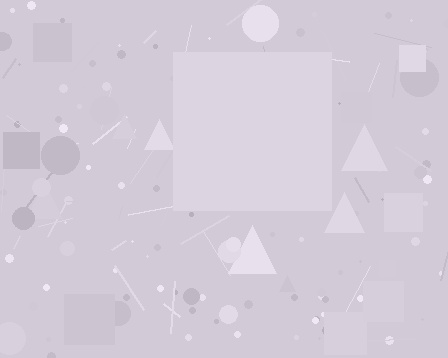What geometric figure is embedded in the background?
A square is embedded in the background.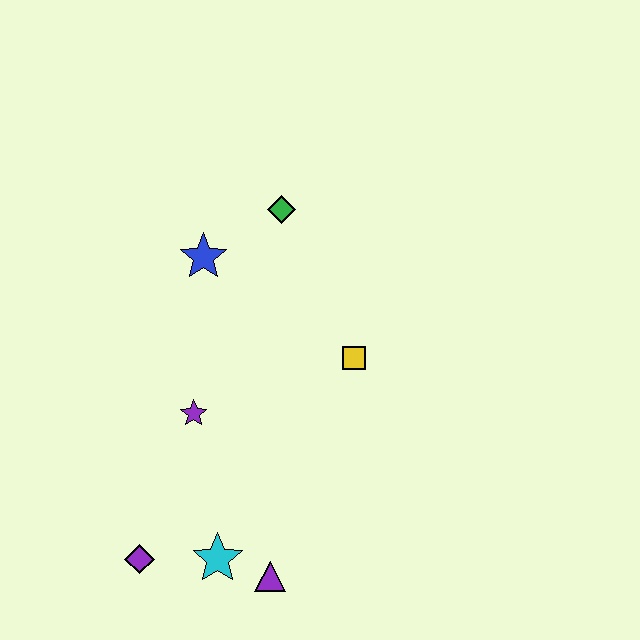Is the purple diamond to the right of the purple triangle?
No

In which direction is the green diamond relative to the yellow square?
The green diamond is above the yellow square.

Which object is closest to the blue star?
The green diamond is closest to the blue star.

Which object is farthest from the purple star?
The green diamond is farthest from the purple star.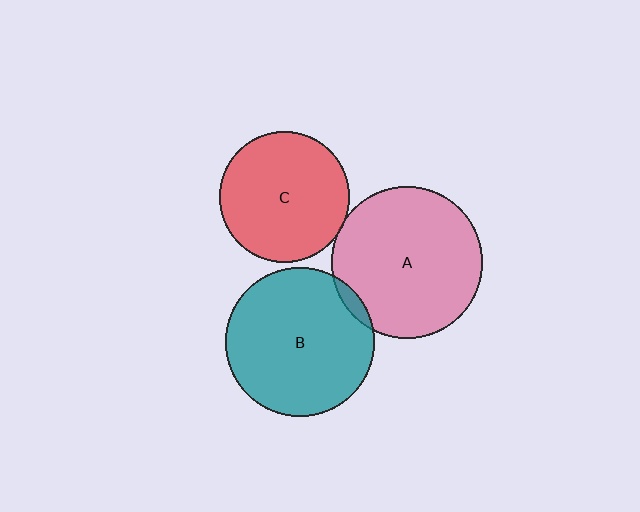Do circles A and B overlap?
Yes.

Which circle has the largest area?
Circle A (pink).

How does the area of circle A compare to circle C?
Approximately 1.3 times.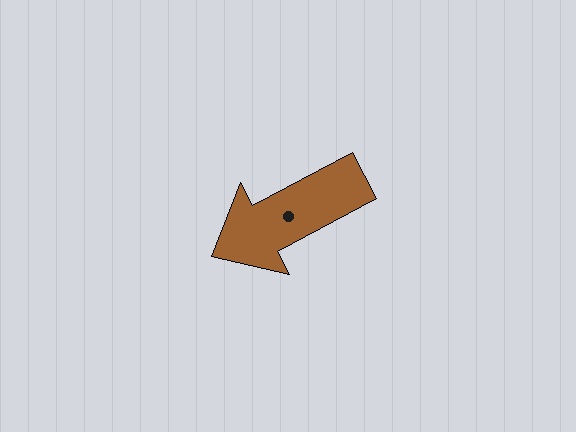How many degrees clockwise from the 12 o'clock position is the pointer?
Approximately 242 degrees.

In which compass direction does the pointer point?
Southwest.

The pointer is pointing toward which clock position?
Roughly 8 o'clock.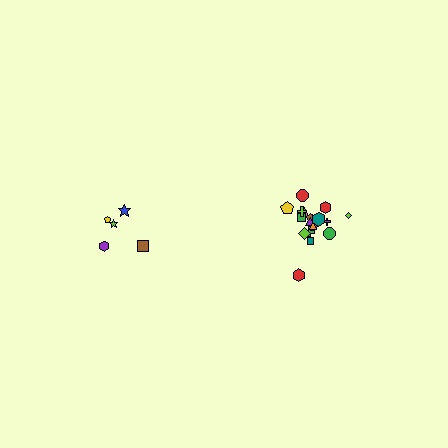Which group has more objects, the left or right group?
The right group.